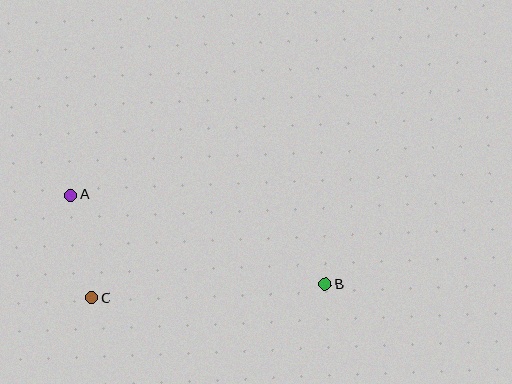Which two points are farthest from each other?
Points A and B are farthest from each other.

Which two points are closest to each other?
Points A and C are closest to each other.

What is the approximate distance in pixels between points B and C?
The distance between B and C is approximately 234 pixels.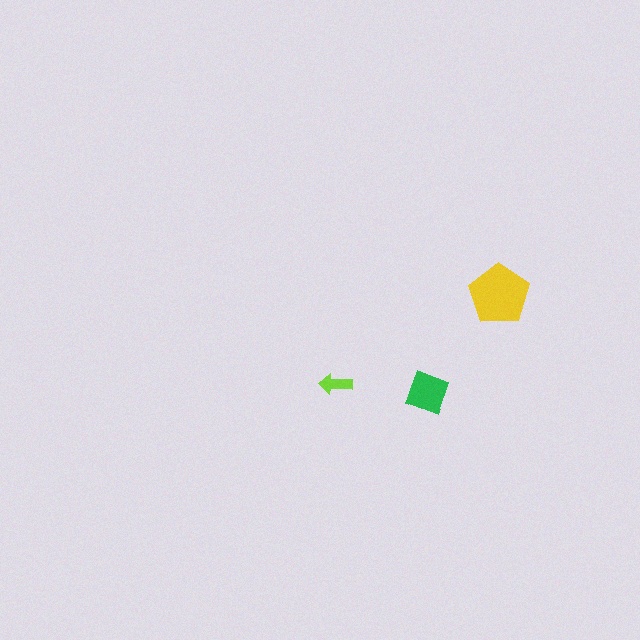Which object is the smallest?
The lime arrow.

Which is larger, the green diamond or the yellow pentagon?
The yellow pentagon.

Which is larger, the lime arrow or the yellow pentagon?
The yellow pentagon.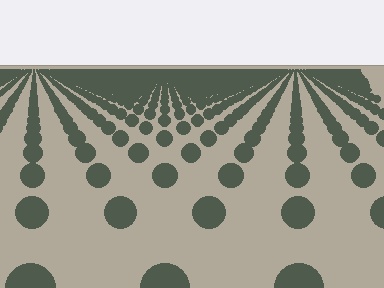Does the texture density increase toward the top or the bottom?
Density increases toward the top.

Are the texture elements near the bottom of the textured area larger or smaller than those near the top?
Larger. Near the bottom, elements are closer to the viewer and appear at a bigger on-screen size.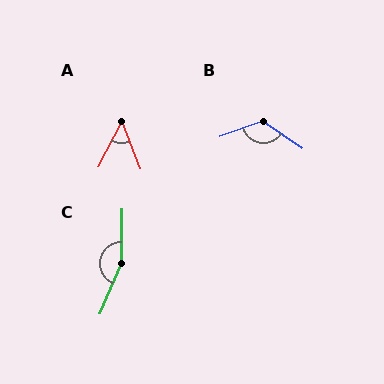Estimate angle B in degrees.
Approximately 126 degrees.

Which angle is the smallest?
A, at approximately 48 degrees.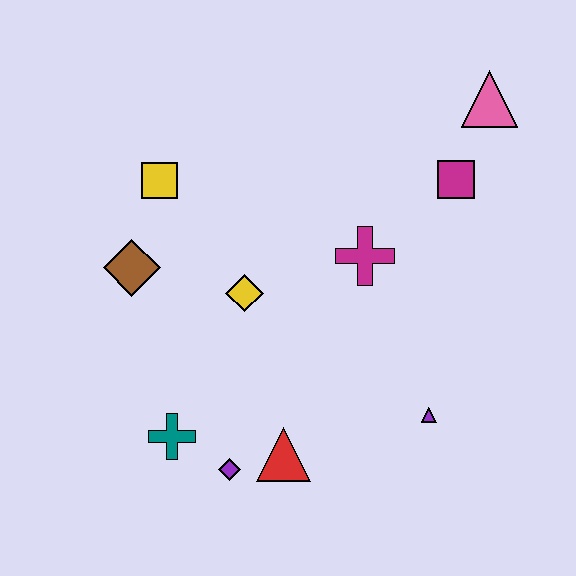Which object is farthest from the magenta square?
The teal cross is farthest from the magenta square.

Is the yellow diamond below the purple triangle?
No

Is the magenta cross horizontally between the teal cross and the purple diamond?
No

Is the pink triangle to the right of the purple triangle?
Yes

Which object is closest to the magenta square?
The pink triangle is closest to the magenta square.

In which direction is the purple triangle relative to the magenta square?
The purple triangle is below the magenta square.